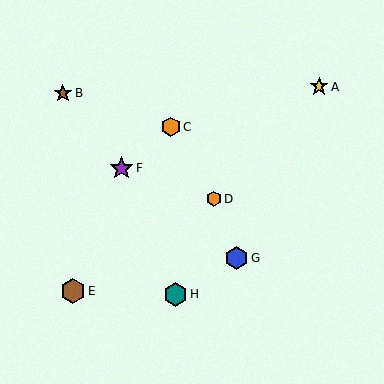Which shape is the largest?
The brown hexagon (labeled E) is the largest.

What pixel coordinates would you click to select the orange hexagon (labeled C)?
Click at (171, 127) to select the orange hexagon C.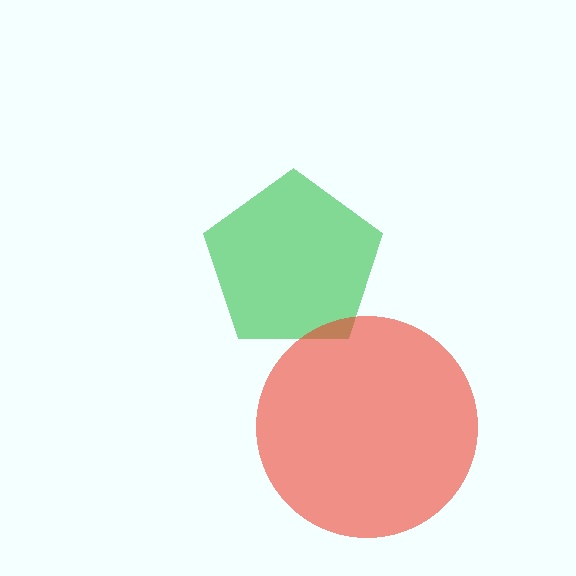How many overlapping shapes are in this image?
There are 2 overlapping shapes in the image.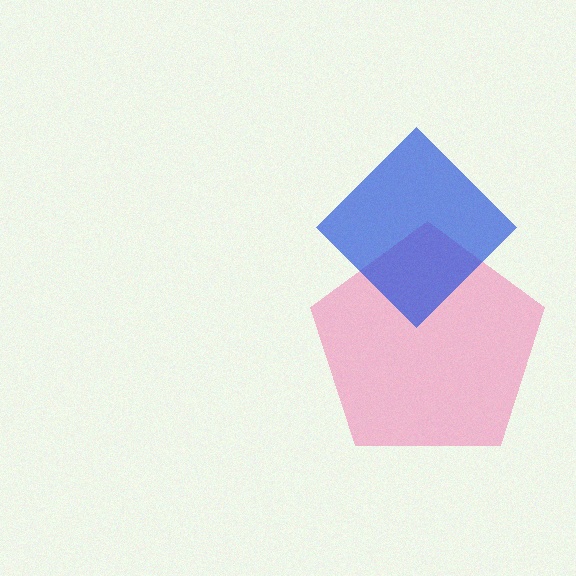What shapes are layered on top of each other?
The layered shapes are: a pink pentagon, a blue diamond.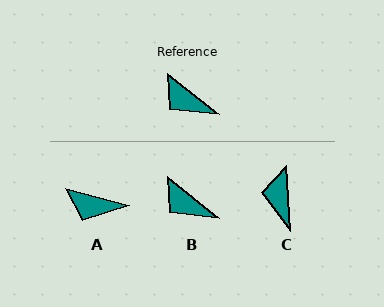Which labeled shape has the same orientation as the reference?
B.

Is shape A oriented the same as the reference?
No, it is off by about 24 degrees.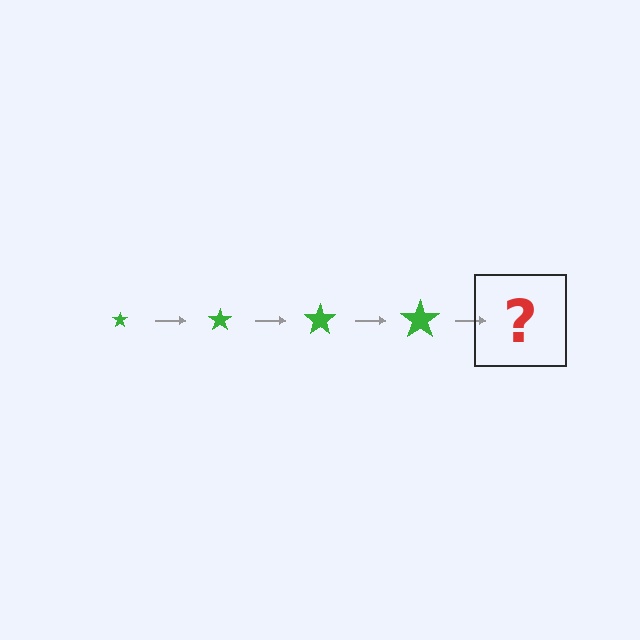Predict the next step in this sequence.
The next step is a green star, larger than the previous one.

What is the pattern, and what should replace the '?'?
The pattern is that the star gets progressively larger each step. The '?' should be a green star, larger than the previous one.